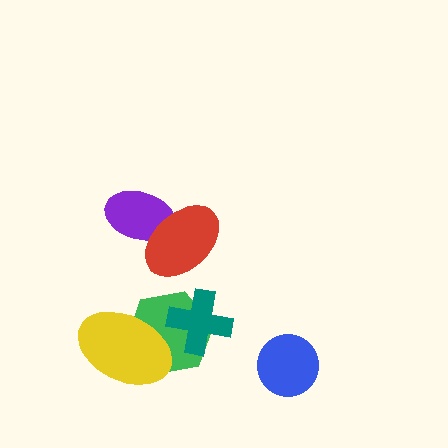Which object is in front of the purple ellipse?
The red ellipse is in front of the purple ellipse.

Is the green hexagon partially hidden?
Yes, it is partially covered by another shape.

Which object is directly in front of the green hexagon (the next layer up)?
The yellow ellipse is directly in front of the green hexagon.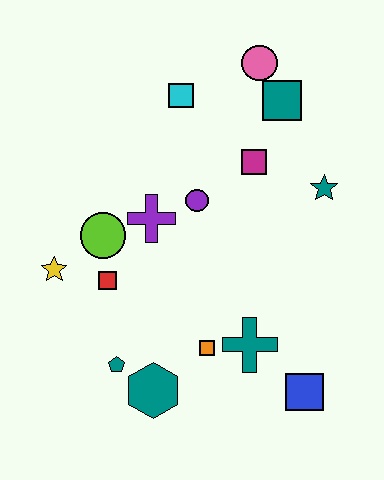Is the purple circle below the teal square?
Yes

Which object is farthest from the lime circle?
The blue square is farthest from the lime circle.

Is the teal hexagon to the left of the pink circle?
Yes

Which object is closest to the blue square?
The teal cross is closest to the blue square.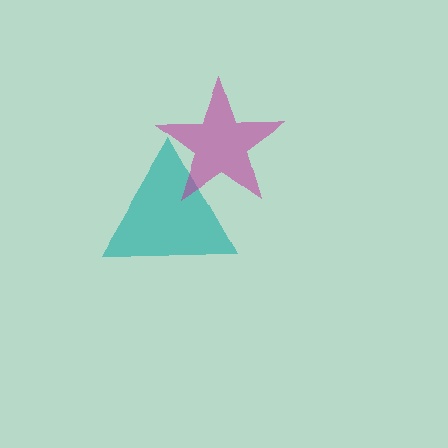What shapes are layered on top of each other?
The layered shapes are: a teal triangle, a magenta star.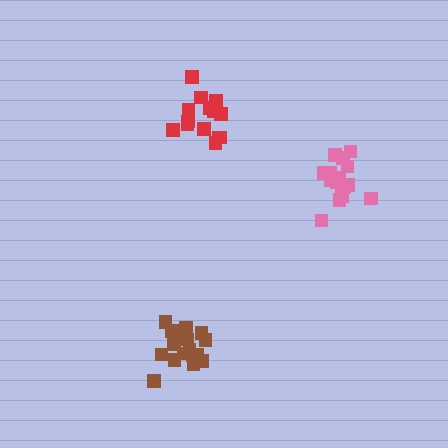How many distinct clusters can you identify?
There are 3 distinct clusters.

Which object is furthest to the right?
The pink cluster is rightmost.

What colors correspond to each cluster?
The clusters are colored: brown, red, pink.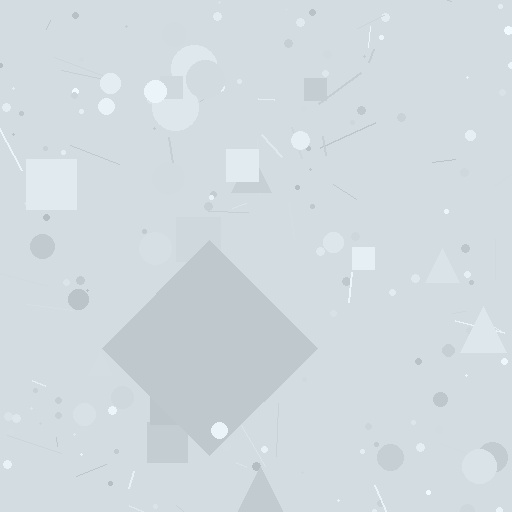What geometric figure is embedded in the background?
A diamond is embedded in the background.